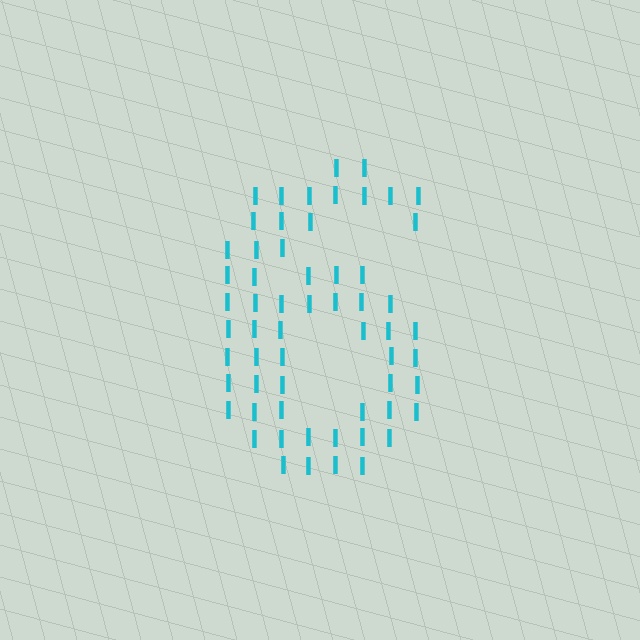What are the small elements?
The small elements are letter I's.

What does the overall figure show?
The overall figure shows the digit 6.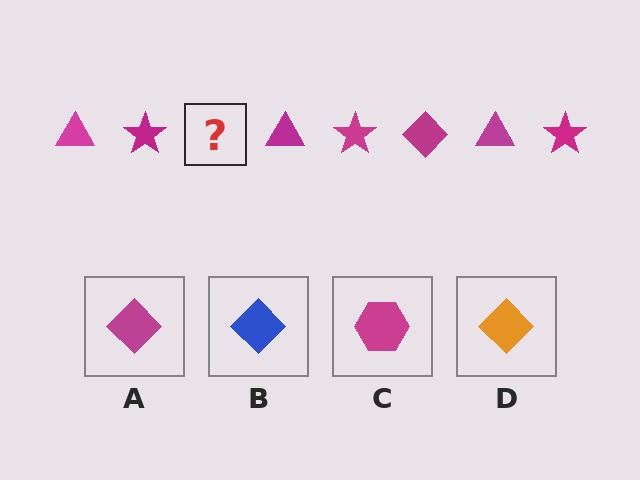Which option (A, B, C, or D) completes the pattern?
A.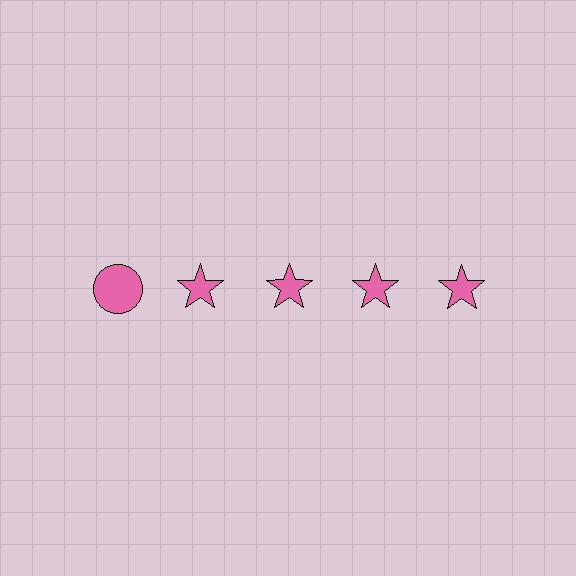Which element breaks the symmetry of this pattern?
The pink circle in the top row, leftmost column breaks the symmetry. All other shapes are pink stars.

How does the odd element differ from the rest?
It has a different shape: circle instead of star.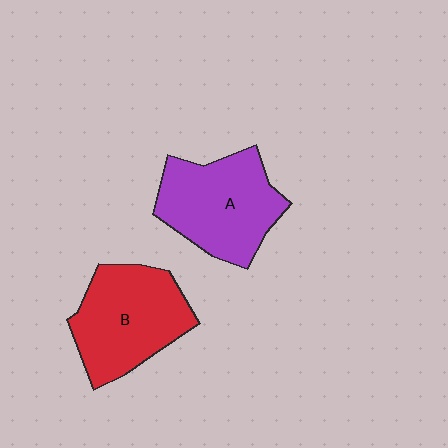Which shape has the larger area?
Shape A (purple).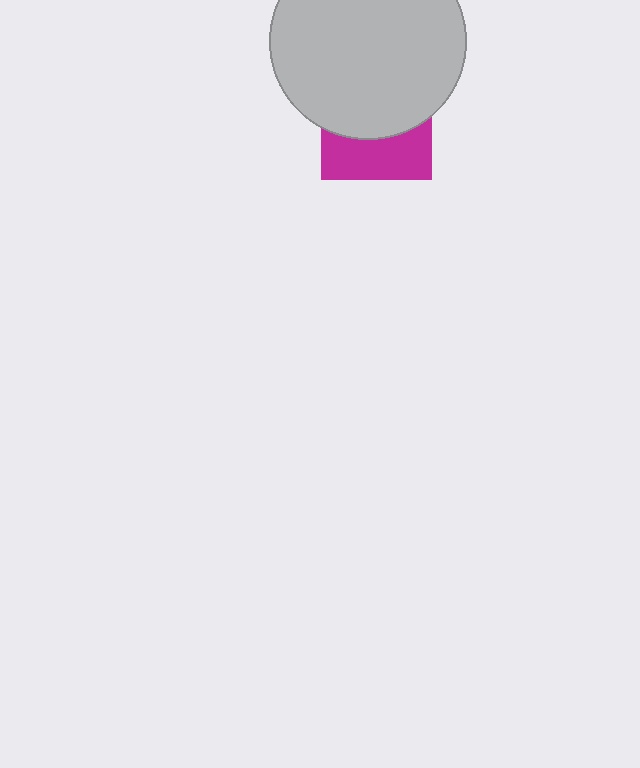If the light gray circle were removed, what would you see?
You would see the complete magenta square.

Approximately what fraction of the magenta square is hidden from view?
Roughly 59% of the magenta square is hidden behind the light gray circle.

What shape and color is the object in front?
The object in front is a light gray circle.